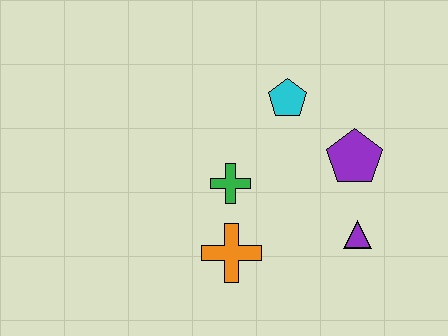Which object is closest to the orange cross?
The green cross is closest to the orange cross.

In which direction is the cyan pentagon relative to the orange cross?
The cyan pentagon is above the orange cross.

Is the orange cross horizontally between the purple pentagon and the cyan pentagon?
No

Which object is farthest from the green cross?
The purple triangle is farthest from the green cross.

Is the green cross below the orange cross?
No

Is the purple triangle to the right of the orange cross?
Yes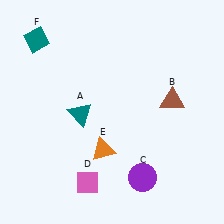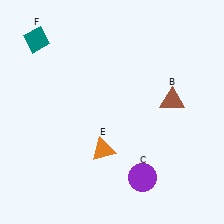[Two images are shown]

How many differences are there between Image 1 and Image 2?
There are 2 differences between the two images.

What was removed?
The teal triangle (A), the pink diamond (D) were removed in Image 2.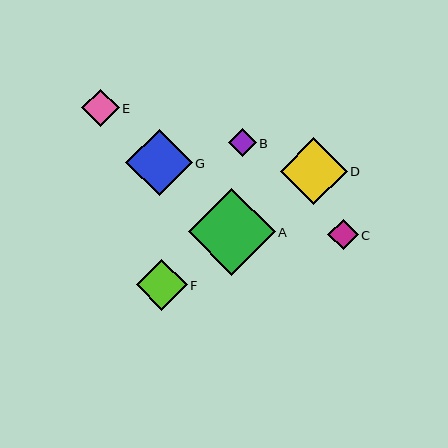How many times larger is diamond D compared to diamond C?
Diamond D is approximately 2.2 times the size of diamond C.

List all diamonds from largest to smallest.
From largest to smallest: A, D, G, F, E, C, B.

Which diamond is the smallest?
Diamond B is the smallest with a size of approximately 28 pixels.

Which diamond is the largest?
Diamond A is the largest with a size of approximately 87 pixels.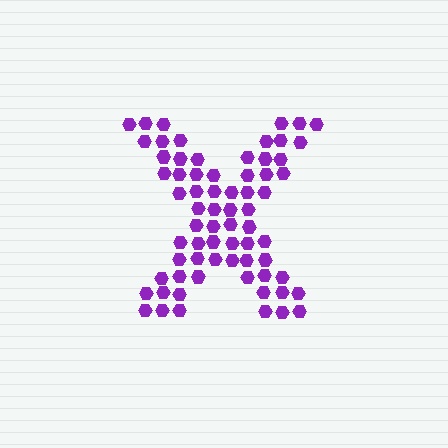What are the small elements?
The small elements are hexagons.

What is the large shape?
The large shape is the letter X.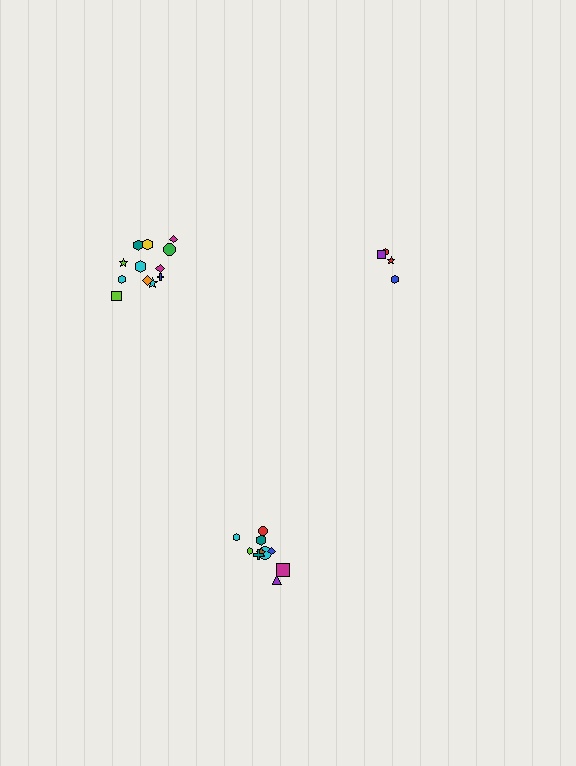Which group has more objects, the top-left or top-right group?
The top-left group.